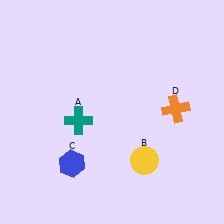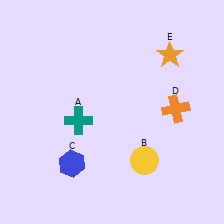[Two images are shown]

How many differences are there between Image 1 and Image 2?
There is 1 difference between the two images.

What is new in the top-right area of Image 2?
An orange star (E) was added in the top-right area of Image 2.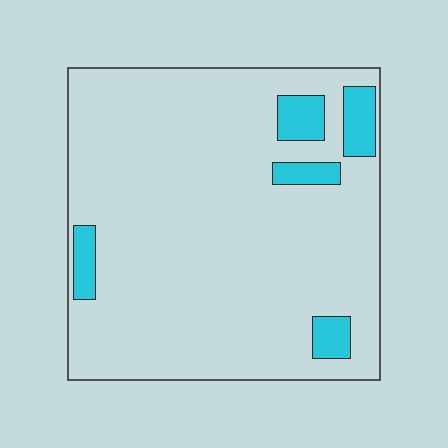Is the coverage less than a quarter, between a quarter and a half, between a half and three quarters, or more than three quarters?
Less than a quarter.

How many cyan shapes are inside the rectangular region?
5.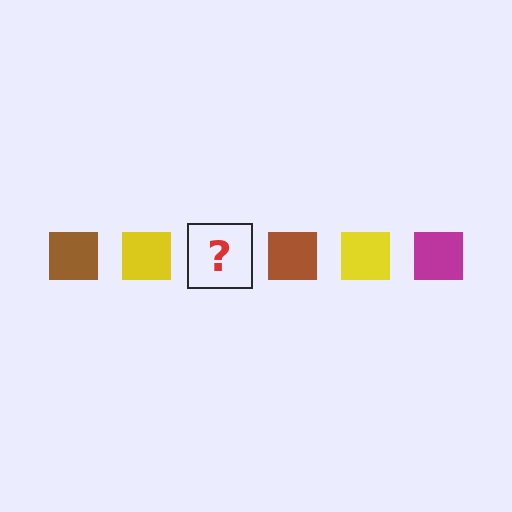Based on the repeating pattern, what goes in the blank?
The blank should be a magenta square.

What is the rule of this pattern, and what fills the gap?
The rule is that the pattern cycles through brown, yellow, magenta squares. The gap should be filled with a magenta square.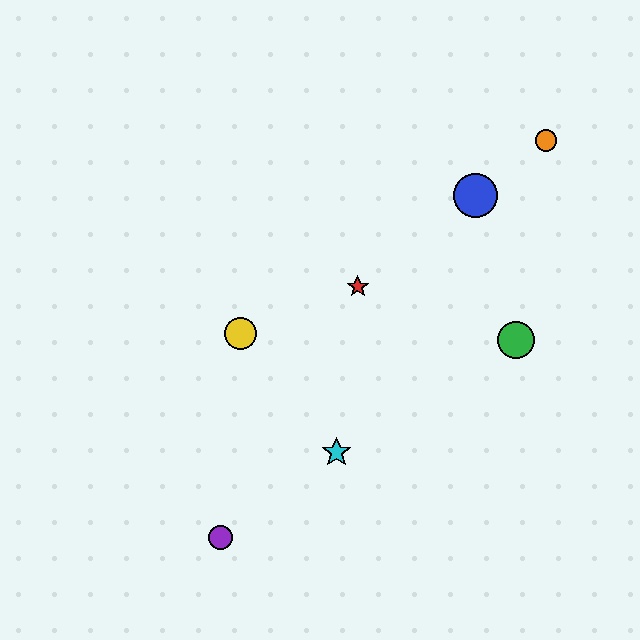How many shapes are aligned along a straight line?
3 shapes (the red star, the blue circle, the orange circle) are aligned along a straight line.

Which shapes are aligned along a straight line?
The red star, the blue circle, the orange circle are aligned along a straight line.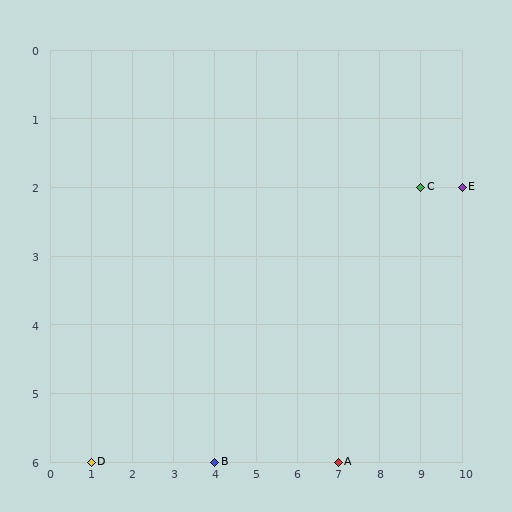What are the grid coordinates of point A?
Point A is at grid coordinates (7, 6).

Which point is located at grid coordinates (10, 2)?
Point E is at (10, 2).